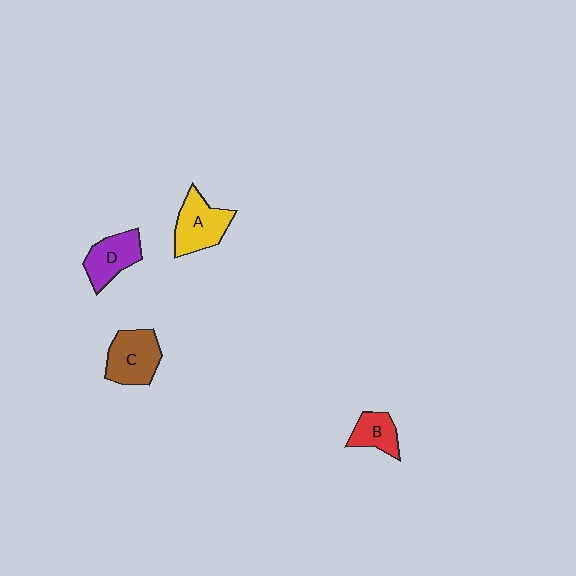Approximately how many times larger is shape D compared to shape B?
Approximately 1.3 times.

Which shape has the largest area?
Shape C (brown).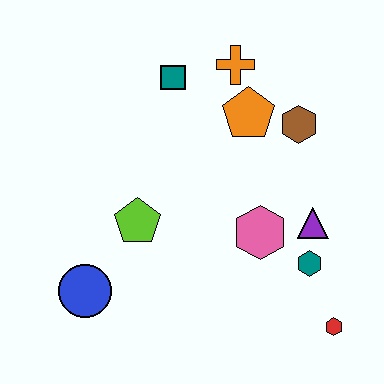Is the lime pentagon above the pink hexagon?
Yes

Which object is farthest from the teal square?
The red hexagon is farthest from the teal square.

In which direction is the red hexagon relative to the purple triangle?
The red hexagon is below the purple triangle.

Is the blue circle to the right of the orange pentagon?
No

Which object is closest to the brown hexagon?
The orange pentagon is closest to the brown hexagon.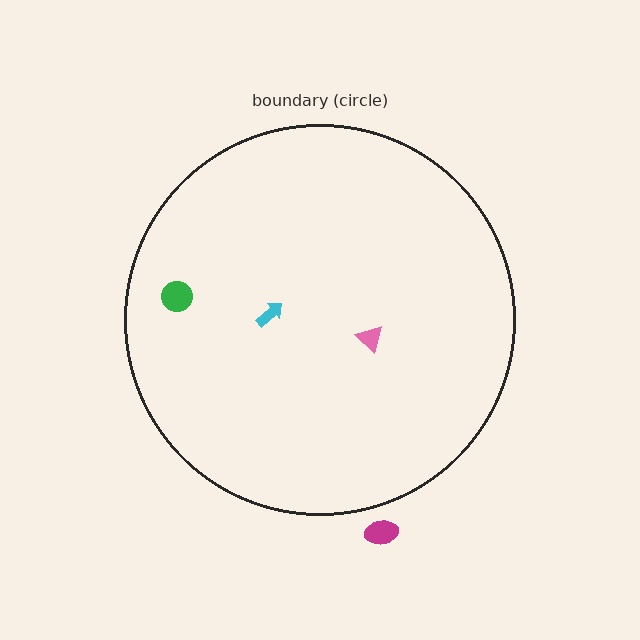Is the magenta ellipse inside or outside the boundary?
Outside.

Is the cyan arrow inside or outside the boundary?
Inside.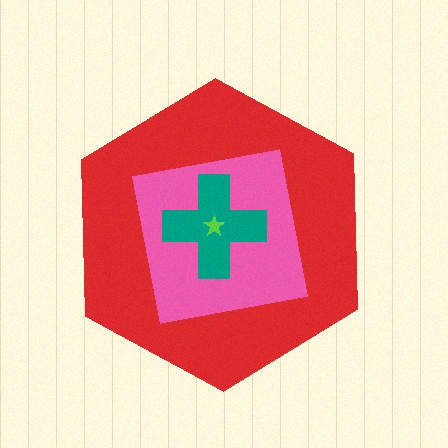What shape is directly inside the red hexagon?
The pink square.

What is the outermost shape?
The red hexagon.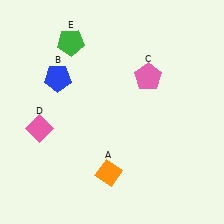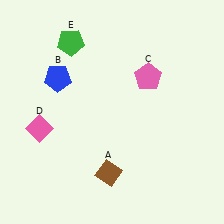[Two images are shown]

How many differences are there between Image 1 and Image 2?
There is 1 difference between the two images.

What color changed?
The diamond (A) changed from orange in Image 1 to brown in Image 2.